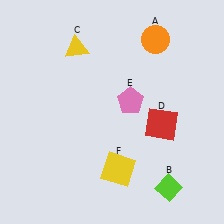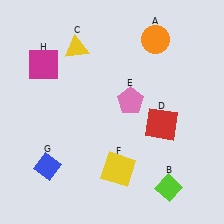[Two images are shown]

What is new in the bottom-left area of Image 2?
A blue diamond (G) was added in the bottom-left area of Image 2.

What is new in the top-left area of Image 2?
A magenta square (H) was added in the top-left area of Image 2.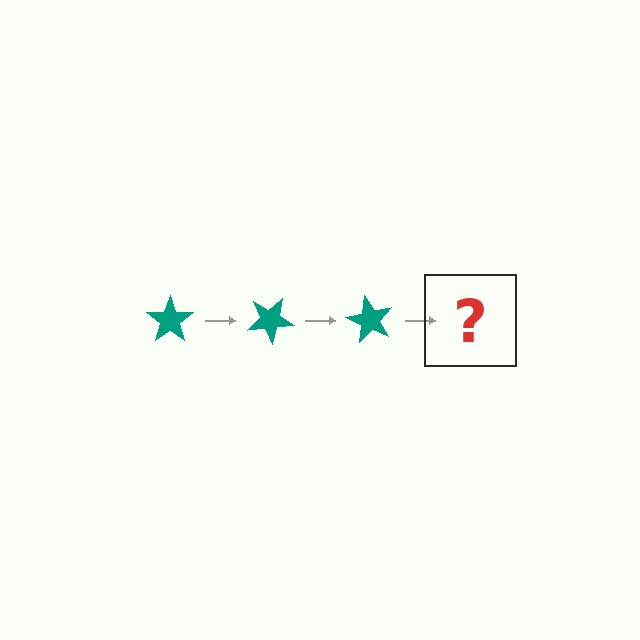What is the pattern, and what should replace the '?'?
The pattern is that the star rotates 30 degrees each step. The '?' should be a teal star rotated 90 degrees.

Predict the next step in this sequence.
The next step is a teal star rotated 90 degrees.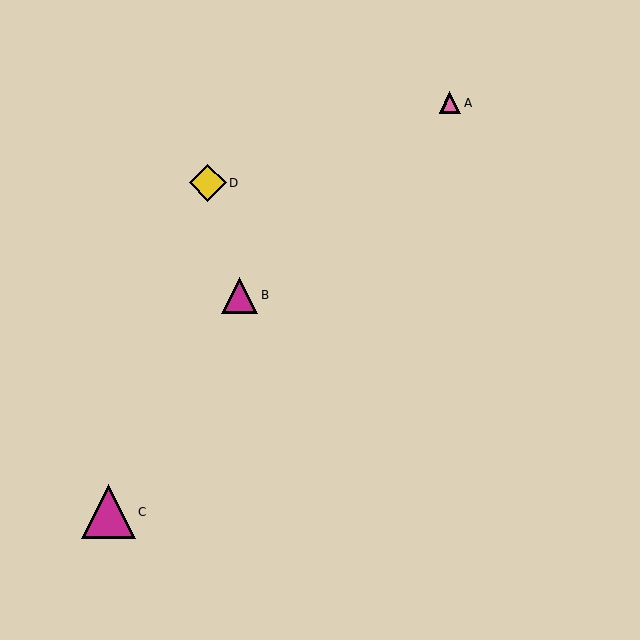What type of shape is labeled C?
Shape C is a magenta triangle.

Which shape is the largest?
The magenta triangle (labeled C) is the largest.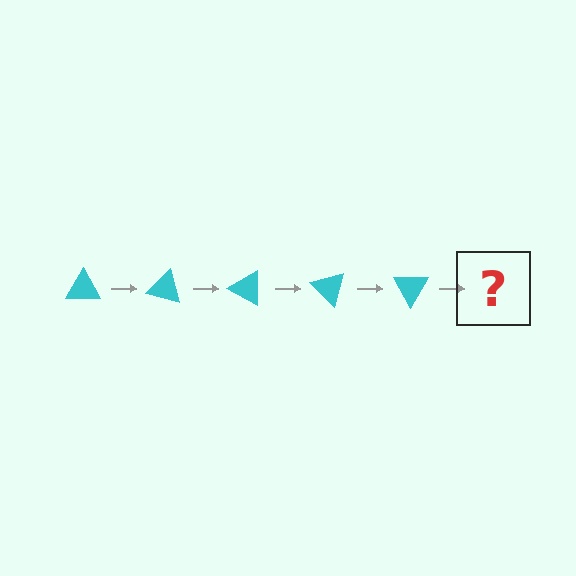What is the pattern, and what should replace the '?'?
The pattern is that the triangle rotates 15 degrees each step. The '?' should be a cyan triangle rotated 75 degrees.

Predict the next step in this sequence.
The next step is a cyan triangle rotated 75 degrees.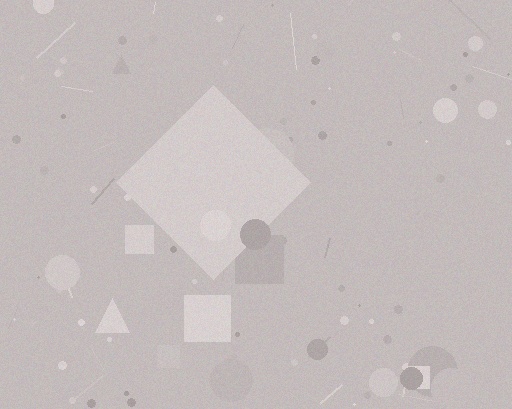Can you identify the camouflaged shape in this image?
The camouflaged shape is a diamond.